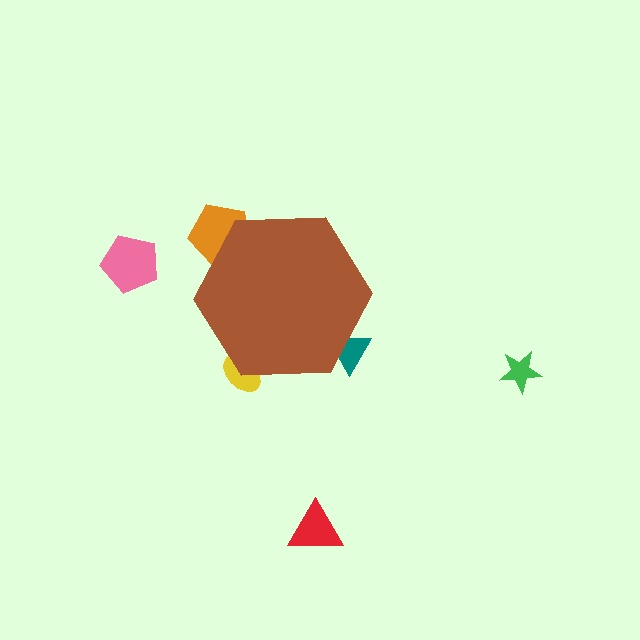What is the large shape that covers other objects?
A brown hexagon.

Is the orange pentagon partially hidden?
Yes, the orange pentagon is partially hidden behind the brown hexagon.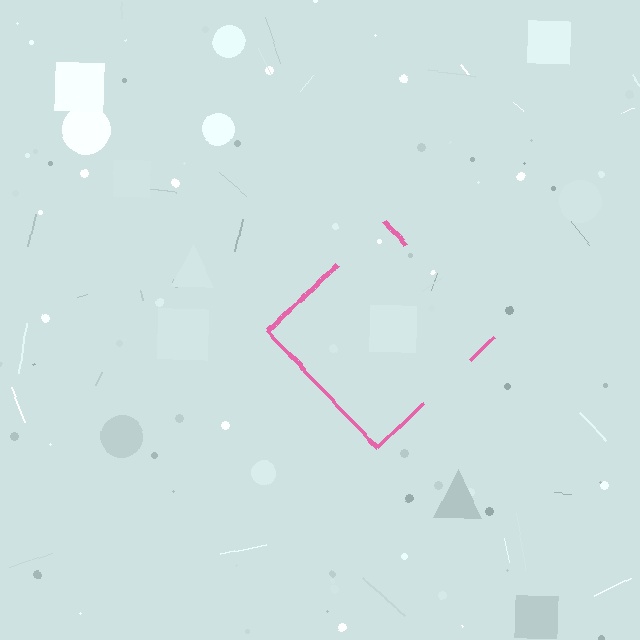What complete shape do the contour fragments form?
The contour fragments form a diamond.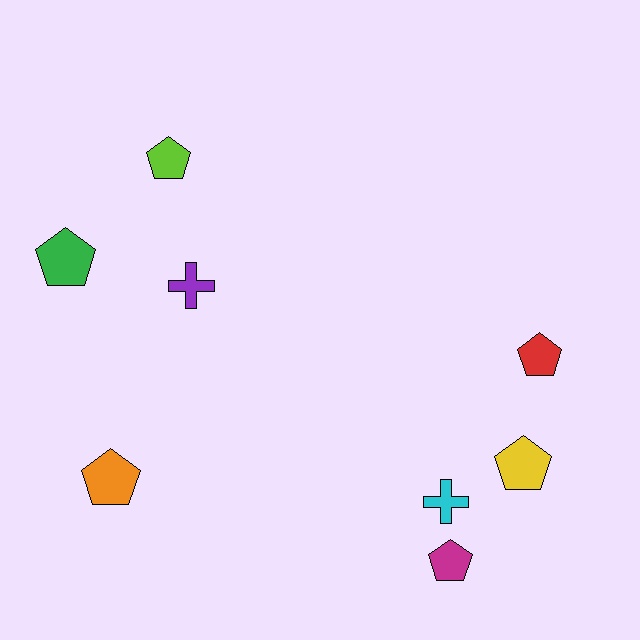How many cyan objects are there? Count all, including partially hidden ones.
There is 1 cyan object.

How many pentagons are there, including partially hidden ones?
There are 6 pentagons.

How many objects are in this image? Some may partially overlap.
There are 8 objects.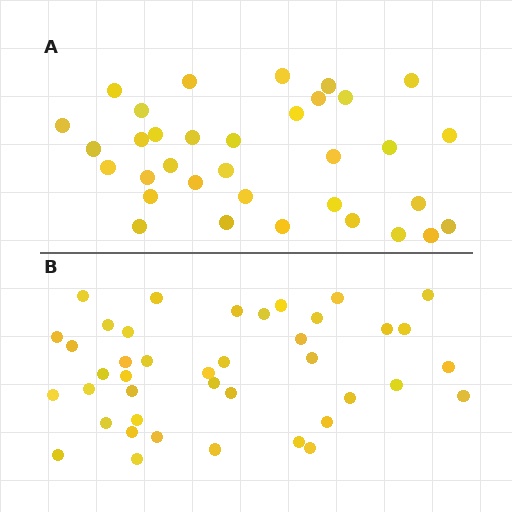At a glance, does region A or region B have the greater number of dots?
Region B (the bottom region) has more dots.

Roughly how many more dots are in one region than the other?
Region B has roughly 8 or so more dots than region A.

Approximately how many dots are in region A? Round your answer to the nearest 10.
About 30 dots. (The exact count is 34, which rounds to 30.)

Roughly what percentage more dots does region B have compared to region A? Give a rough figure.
About 20% more.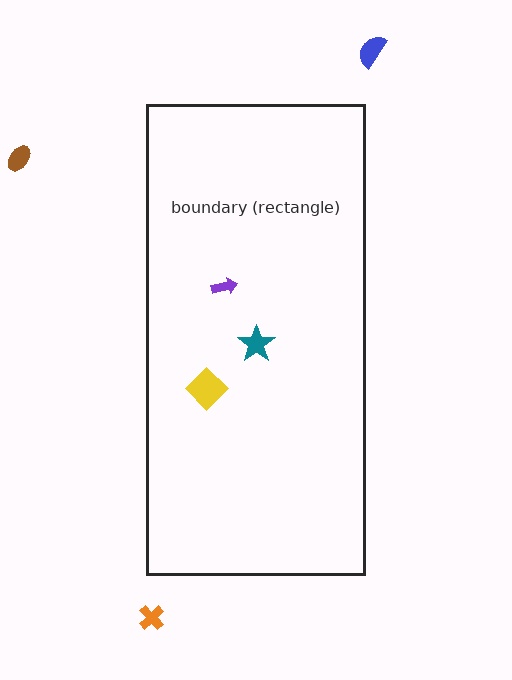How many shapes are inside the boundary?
3 inside, 3 outside.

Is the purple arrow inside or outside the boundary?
Inside.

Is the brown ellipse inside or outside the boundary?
Outside.